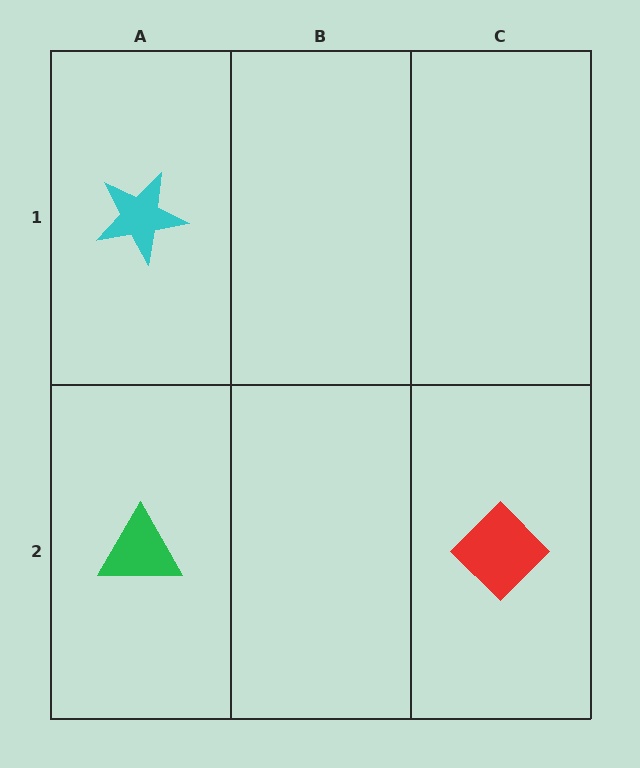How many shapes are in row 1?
1 shape.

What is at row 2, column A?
A green triangle.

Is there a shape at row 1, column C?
No, that cell is empty.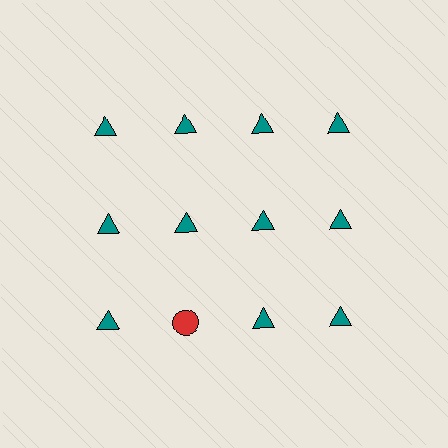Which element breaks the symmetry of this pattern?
The red circle in the third row, second from left column breaks the symmetry. All other shapes are teal triangles.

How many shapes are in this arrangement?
There are 12 shapes arranged in a grid pattern.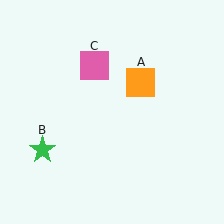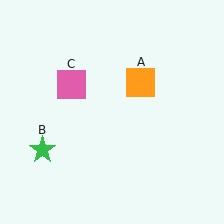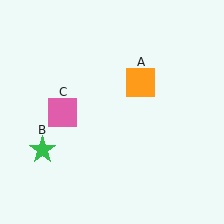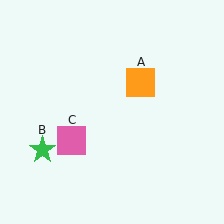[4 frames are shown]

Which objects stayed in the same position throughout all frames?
Orange square (object A) and green star (object B) remained stationary.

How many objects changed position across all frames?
1 object changed position: pink square (object C).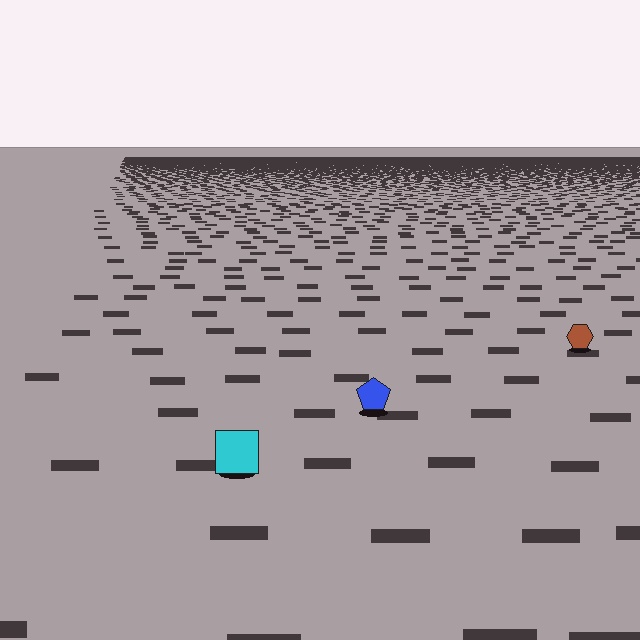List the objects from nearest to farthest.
From nearest to farthest: the cyan square, the blue pentagon, the brown hexagon.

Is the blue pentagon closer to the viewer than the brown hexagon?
Yes. The blue pentagon is closer — you can tell from the texture gradient: the ground texture is coarser near it.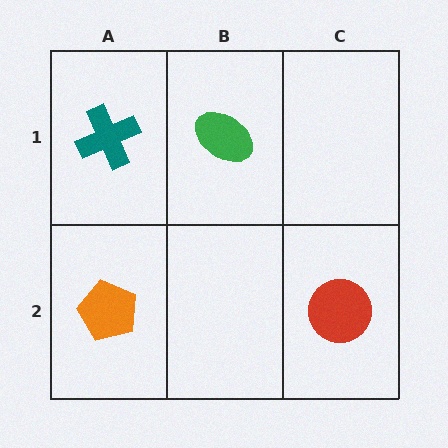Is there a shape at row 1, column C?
No, that cell is empty.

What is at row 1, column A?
A teal cross.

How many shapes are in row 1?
2 shapes.